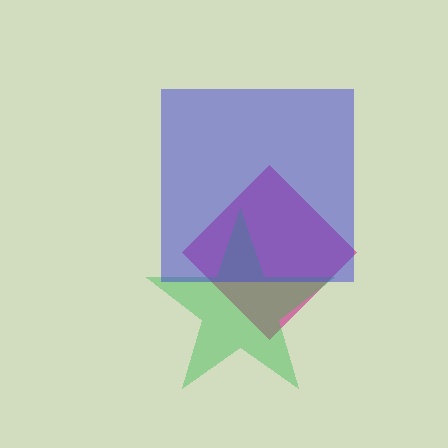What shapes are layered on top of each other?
The layered shapes are: a magenta diamond, a green star, a blue square.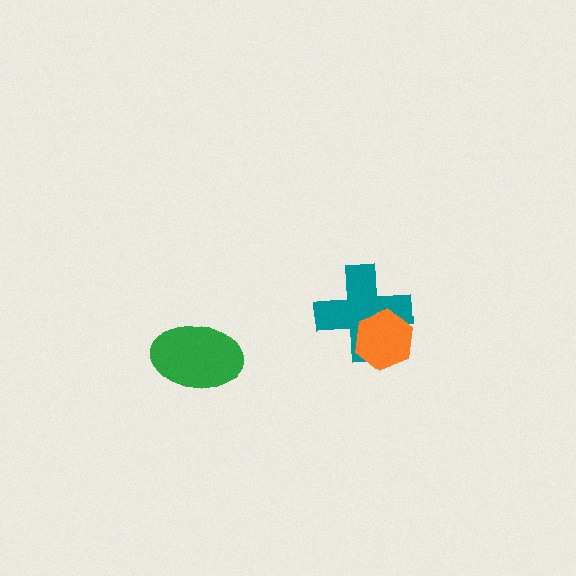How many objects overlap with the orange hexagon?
1 object overlaps with the orange hexagon.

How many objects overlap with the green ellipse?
0 objects overlap with the green ellipse.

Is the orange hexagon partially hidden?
No, no other shape covers it.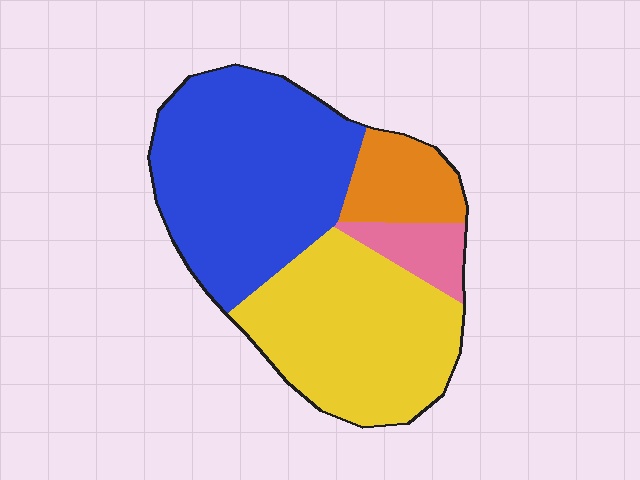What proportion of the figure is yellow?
Yellow covers roughly 35% of the figure.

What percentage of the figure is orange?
Orange takes up about one eighth (1/8) of the figure.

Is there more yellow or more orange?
Yellow.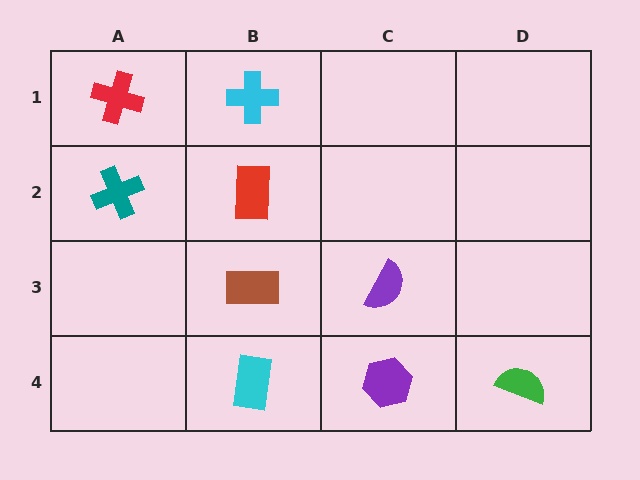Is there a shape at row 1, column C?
No, that cell is empty.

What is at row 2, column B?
A red rectangle.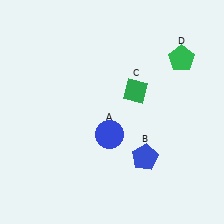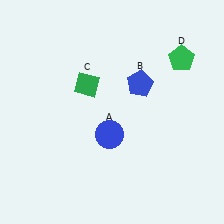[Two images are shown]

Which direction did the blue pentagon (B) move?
The blue pentagon (B) moved up.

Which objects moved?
The objects that moved are: the blue pentagon (B), the green diamond (C).